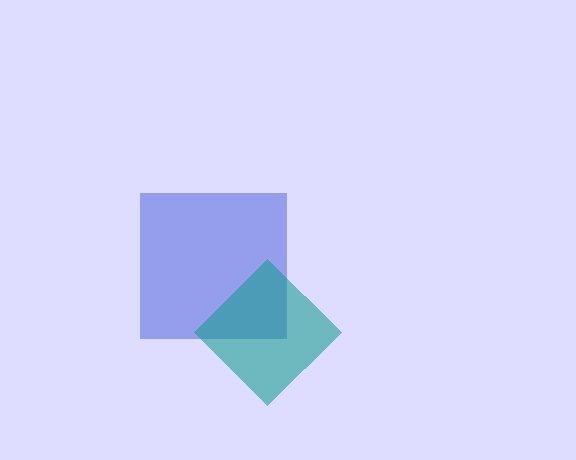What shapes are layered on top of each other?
The layered shapes are: a blue square, a teal diamond.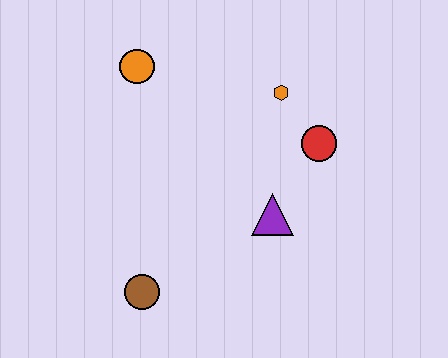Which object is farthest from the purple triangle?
The orange circle is farthest from the purple triangle.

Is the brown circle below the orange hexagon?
Yes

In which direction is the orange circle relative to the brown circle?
The orange circle is above the brown circle.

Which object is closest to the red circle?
The orange hexagon is closest to the red circle.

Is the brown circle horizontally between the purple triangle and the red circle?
No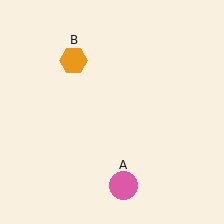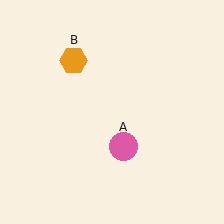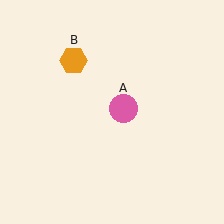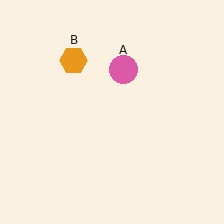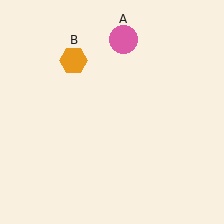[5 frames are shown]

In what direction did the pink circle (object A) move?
The pink circle (object A) moved up.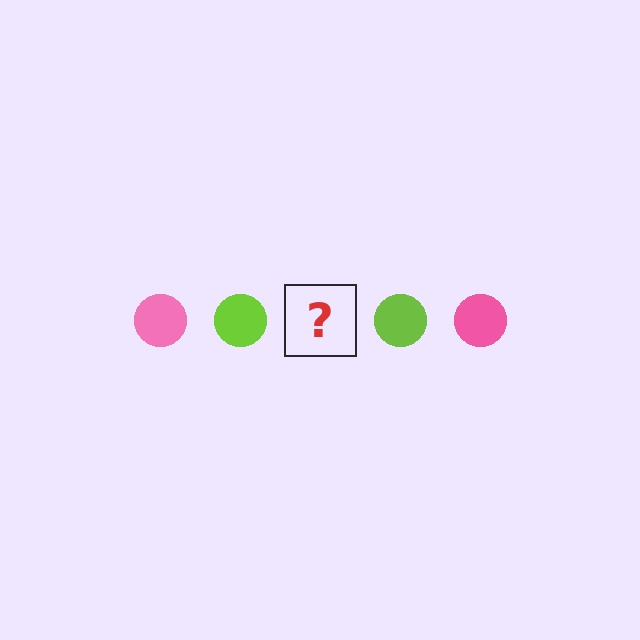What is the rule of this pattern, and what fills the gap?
The rule is that the pattern cycles through pink, lime circles. The gap should be filled with a pink circle.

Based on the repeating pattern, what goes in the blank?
The blank should be a pink circle.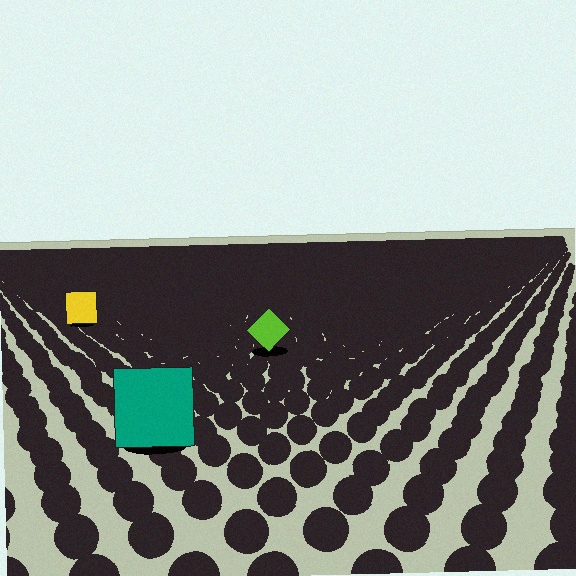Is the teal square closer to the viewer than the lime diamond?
Yes. The teal square is closer — you can tell from the texture gradient: the ground texture is coarser near it.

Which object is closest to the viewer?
The teal square is closest. The texture marks near it are larger and more spread out.